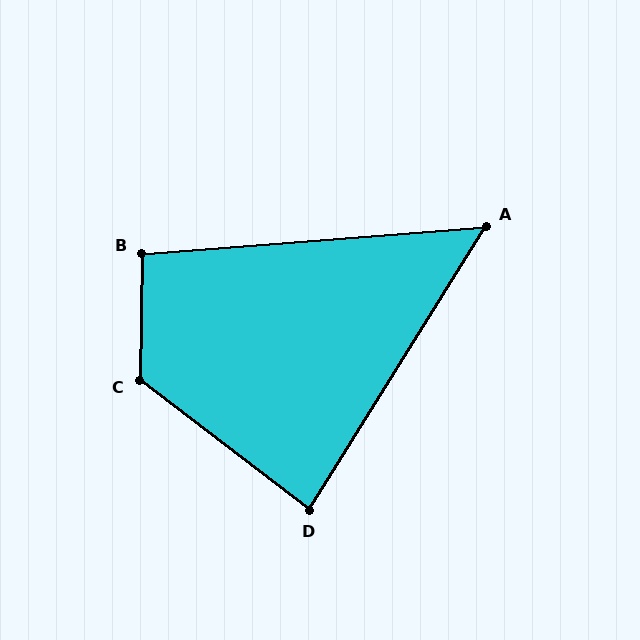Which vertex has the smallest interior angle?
A, at approximately 54 degrees.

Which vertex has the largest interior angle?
C, at approximately 126 degrees.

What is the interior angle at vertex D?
Approximately 85 degrees (acute).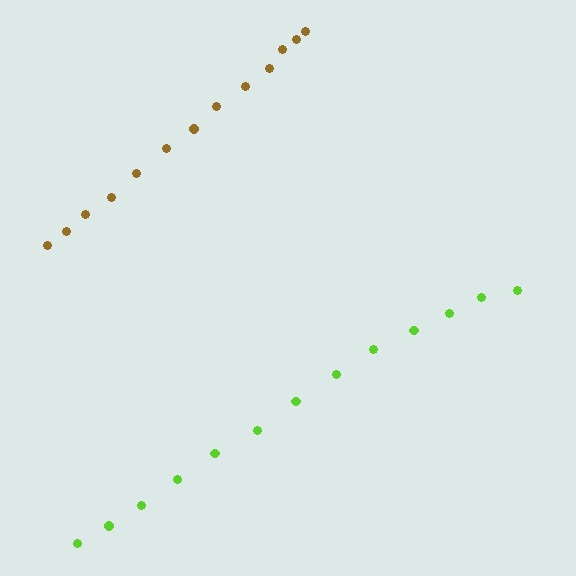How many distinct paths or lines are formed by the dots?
There are 2 distinct paths.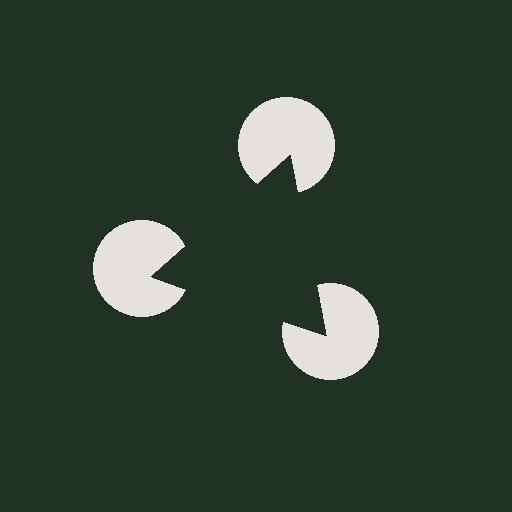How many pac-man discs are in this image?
There are 3 — one at each vertex of the illusory triangle.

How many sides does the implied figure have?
3 sides.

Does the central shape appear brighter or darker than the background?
It typically appears slightly darker than the background, even though no actual brightness change is drawn.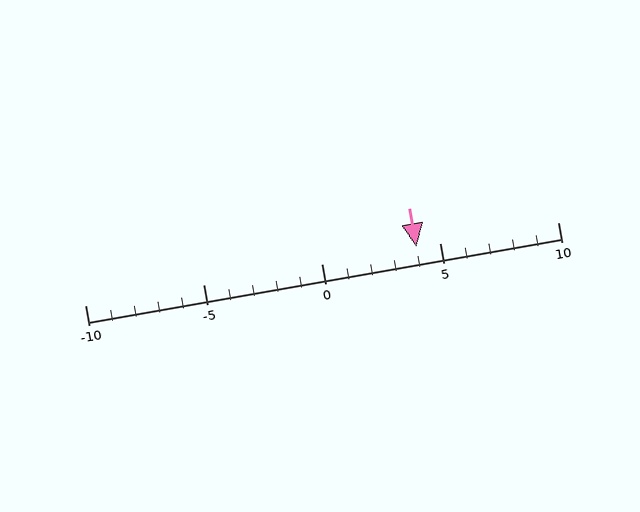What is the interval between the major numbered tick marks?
The major tick marks are spaced 5 units apart.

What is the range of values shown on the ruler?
The ruler shows values from -10 to 10.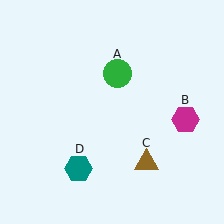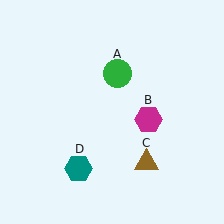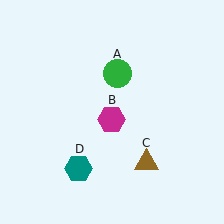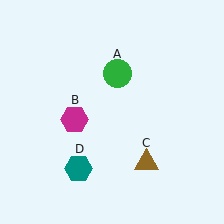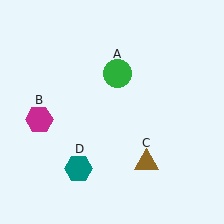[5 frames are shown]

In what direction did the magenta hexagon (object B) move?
The magenta hexagon (object B) moved left.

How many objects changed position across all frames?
1 object changed position: magenta hexagon (object B).